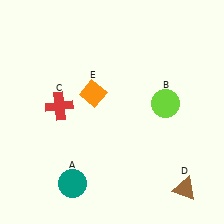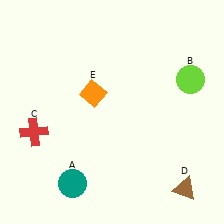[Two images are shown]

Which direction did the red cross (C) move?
The red cross (C) moved down.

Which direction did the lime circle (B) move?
The lime circle (B) moved right.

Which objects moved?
The objects that moved are: the lime circle (B), the red cross (C).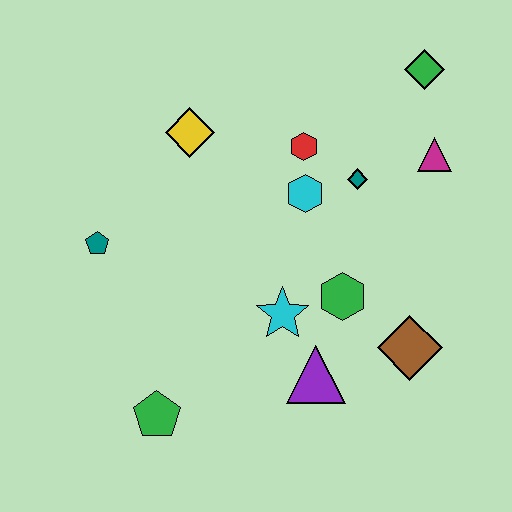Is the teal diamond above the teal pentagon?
Yes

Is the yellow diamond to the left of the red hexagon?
Yes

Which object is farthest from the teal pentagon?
The green diamond is farthest from the teal pentagon.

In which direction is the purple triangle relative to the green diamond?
The purple triangle is below the green diamond.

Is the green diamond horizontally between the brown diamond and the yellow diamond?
No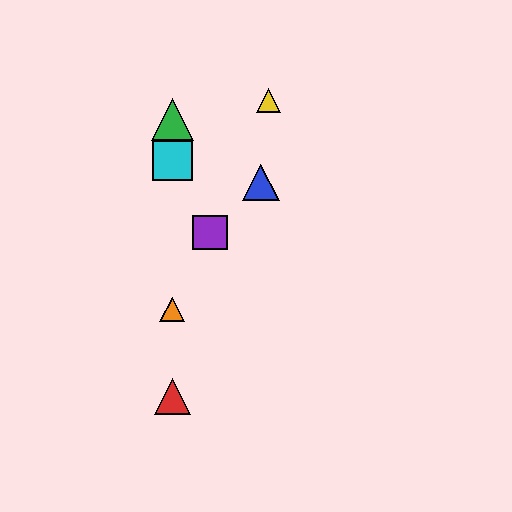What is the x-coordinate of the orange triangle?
The orange triangle is at x≈172.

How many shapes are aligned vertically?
4 shapes (the red triangle, the green triangle, the orange triangle, the cyan square) are aligned vertically.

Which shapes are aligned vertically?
The red triangle, the green triangle, the orange triangle, the cyan square are aligned vertically.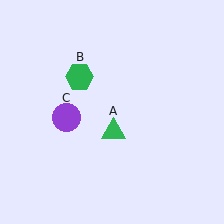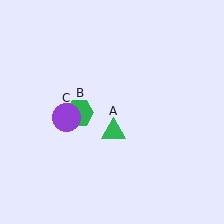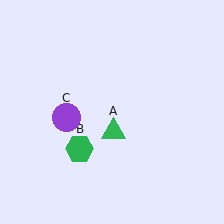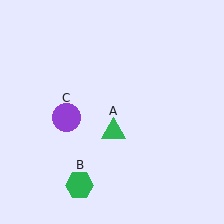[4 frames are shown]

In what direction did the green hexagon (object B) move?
The green hexagon (object B) moved down.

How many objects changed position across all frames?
1 object changed position: green hexagon (object B).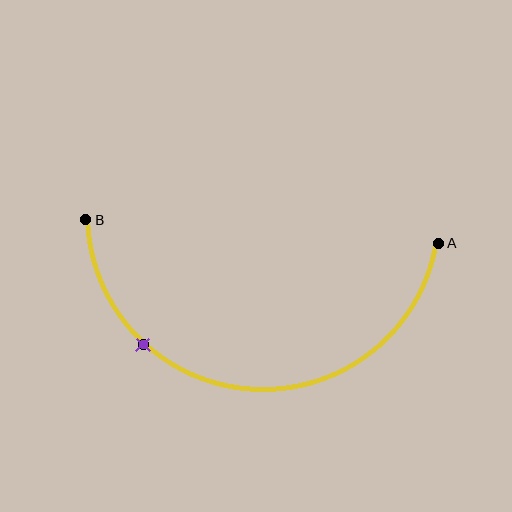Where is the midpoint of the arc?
The arc midpoint is the point on the curve farthest from the straight line joining A and B. It sits below that line.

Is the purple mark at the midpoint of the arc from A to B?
No. The purple mark lies on the arc but is closer to endpoint B. The arc midpoint would be at the point on the curve equidistant along the arc from both A and B.